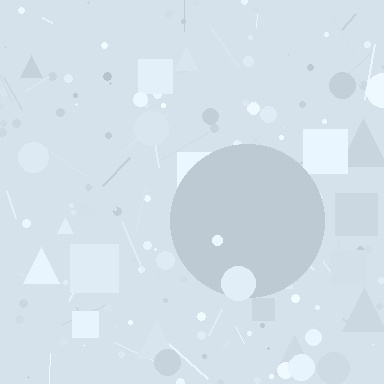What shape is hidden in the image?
A circle is hidden in the image.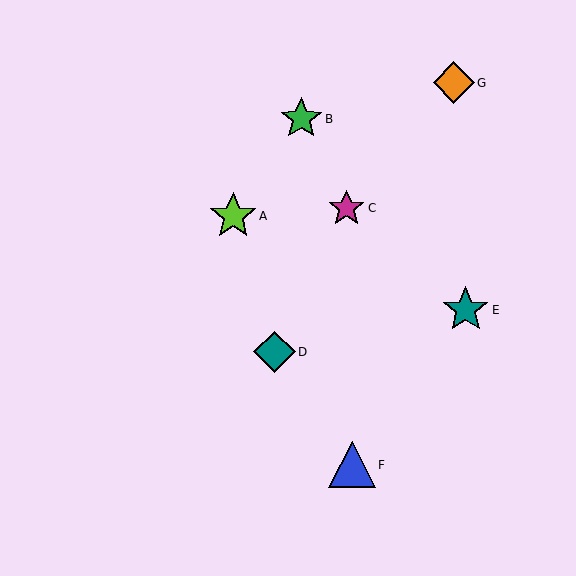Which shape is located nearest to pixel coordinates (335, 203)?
The magenta star (labeled C) at (347, 208) is nearest to that location.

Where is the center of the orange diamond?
The center of the orange diamond is at (454, 83).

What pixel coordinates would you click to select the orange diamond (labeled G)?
Click at (454, 83) to select the orange diamond G.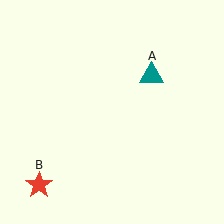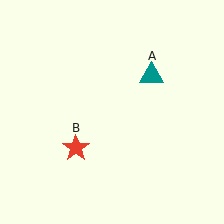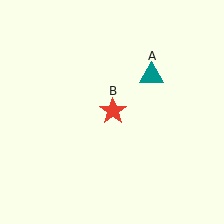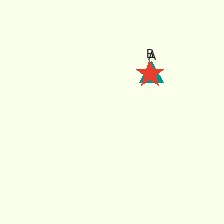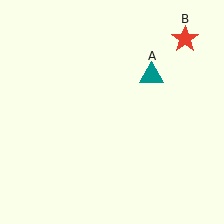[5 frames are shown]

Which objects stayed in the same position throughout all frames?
Teal triangle (object A) remained stationary.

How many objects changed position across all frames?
1 object changed position: red star (object B).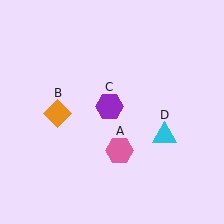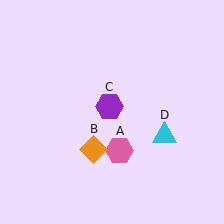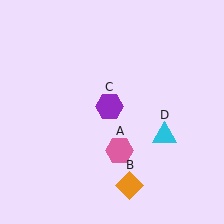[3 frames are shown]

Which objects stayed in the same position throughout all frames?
Pink hexagon (object A) and purple hexagon (object C) and cyan triangle (object D) remained stationary.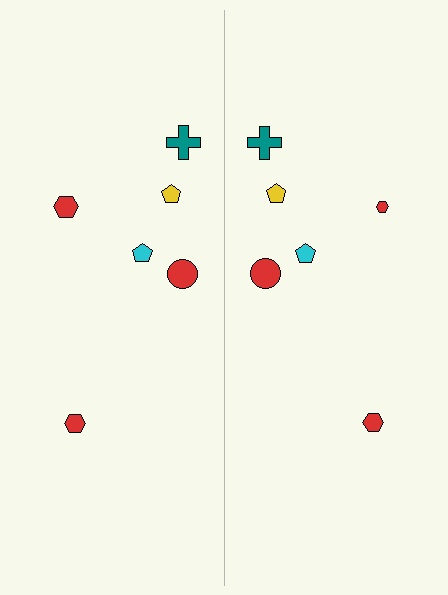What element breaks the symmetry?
The red hexagon on the right side has a different size than its mirror counterpart.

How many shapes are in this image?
There are 12 shapes in this image.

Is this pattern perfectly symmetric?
No, the pattern is not perfectly symmetric. The red hexagon on the right side has a different size than its mirror counterpart.